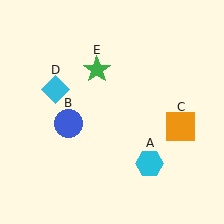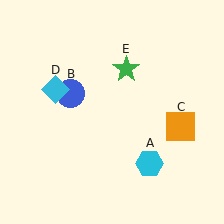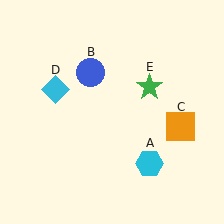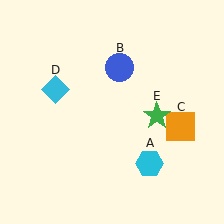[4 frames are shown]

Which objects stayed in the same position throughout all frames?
Cyan hexagon (object A) and orange square (object C) and cyan diamond (object D) remained stationary.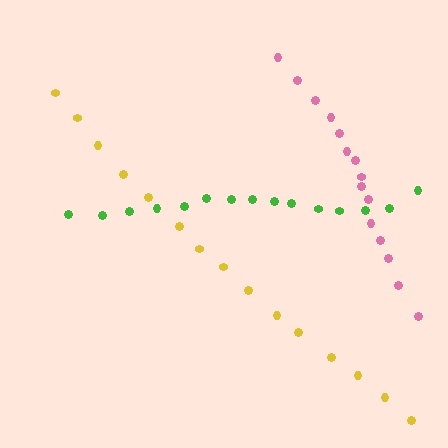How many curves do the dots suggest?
There are 3 distinct paths.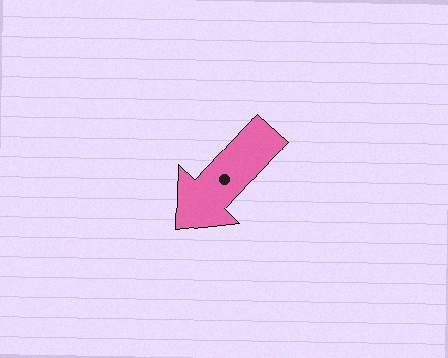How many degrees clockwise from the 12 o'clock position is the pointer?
Approximately 223 degrees.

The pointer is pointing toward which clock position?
Roughly 7 o'clock.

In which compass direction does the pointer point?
Southwest.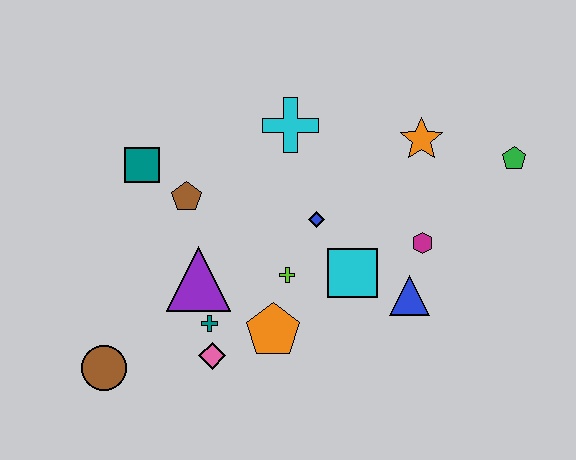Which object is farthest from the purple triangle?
The green pentagon is farthest from the purple triangle.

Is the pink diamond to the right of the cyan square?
No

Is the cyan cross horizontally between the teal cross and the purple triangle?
No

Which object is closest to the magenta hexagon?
The blue triangle is closest to the magenta hexagon.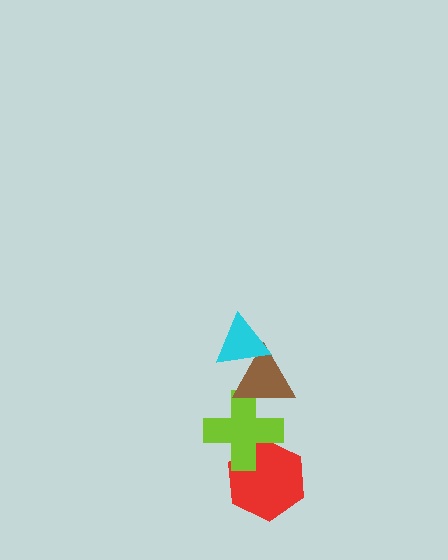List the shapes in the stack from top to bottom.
From top to bottom: the cyan triangle, the brown triangle, the lime cross, the red hexagon.